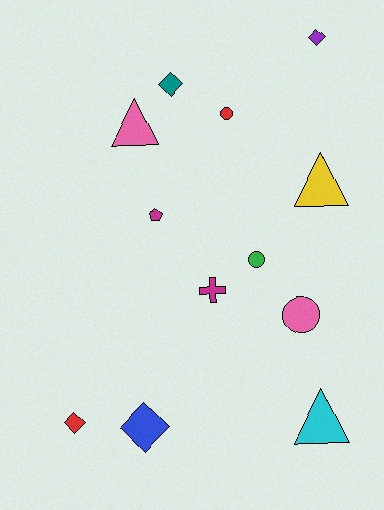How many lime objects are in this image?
There are no lime objects.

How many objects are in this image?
There are 12 objects.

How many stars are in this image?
There are no stars.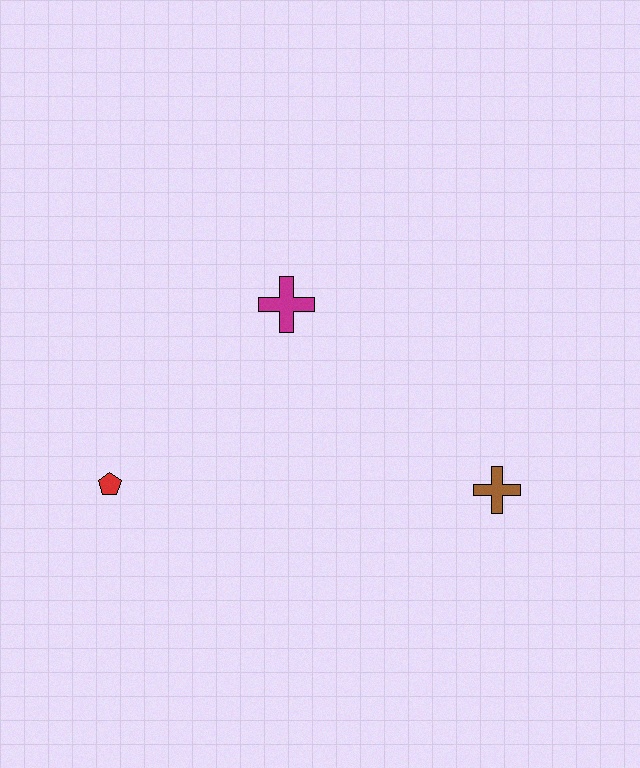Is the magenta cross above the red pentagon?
Yes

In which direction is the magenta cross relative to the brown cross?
The magenta cross is to the left of the brown cross.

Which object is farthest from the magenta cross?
The brown cross is farthest from the magenta cross.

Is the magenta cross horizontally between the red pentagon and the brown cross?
Yes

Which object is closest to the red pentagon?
The magenta cross is closest to the red pentagon.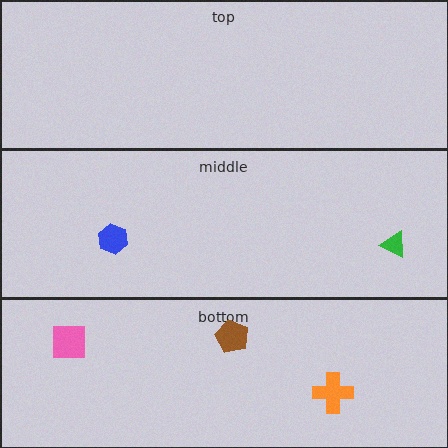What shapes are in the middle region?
The blue hexagon, the green triangle.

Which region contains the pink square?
The bottom region.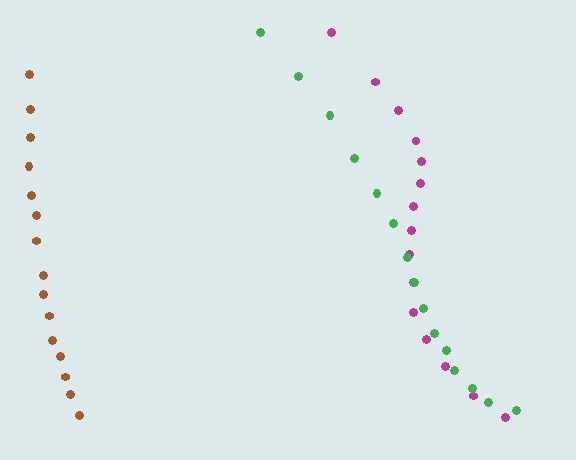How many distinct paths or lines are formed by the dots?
There are 3 distinct paths.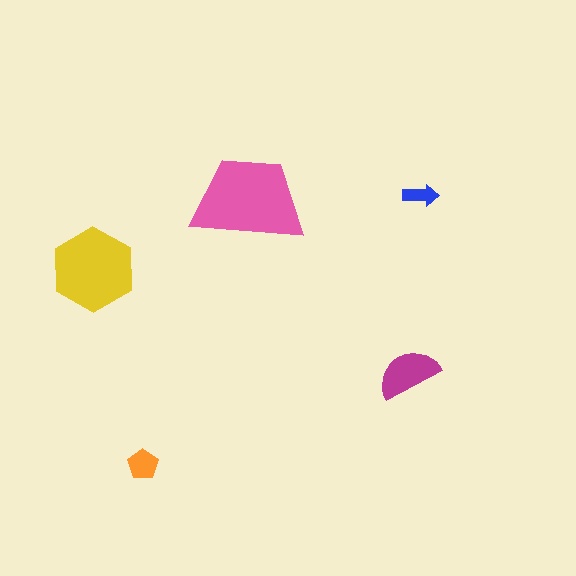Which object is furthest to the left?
The yellow hexagon is leftmost.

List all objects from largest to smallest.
The pink trapezoid, the yellow hexagon, the magenta semicircle, the orange pentagon, the blue arrow.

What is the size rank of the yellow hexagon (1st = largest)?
2nd.